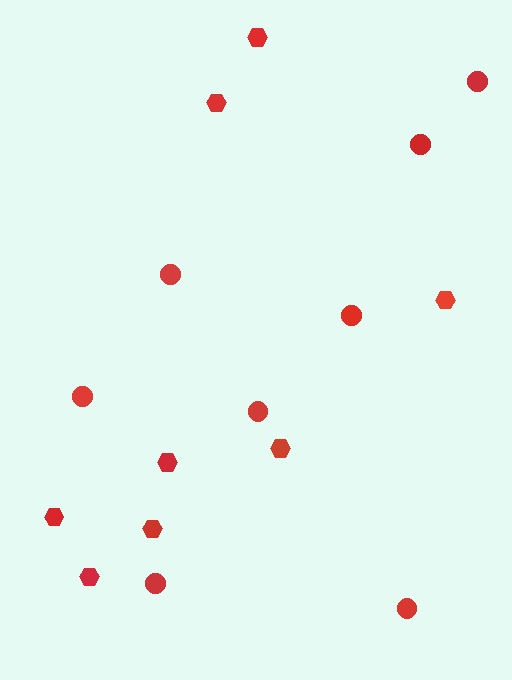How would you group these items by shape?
There are 2 groups: one group of hexagons (8) and one group of circles (8).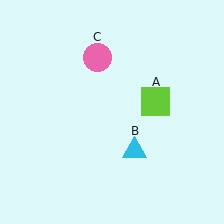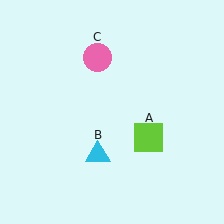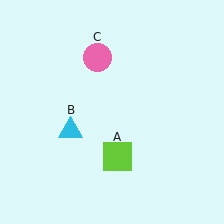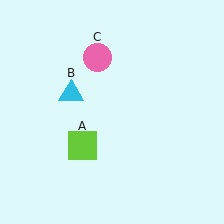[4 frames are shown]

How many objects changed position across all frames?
2 objects changed position: lime square (object A), cyan triangle (object B).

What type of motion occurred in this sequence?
The lime square (object A), cyan triangle (object B) rotated clockwise around the center of the scene.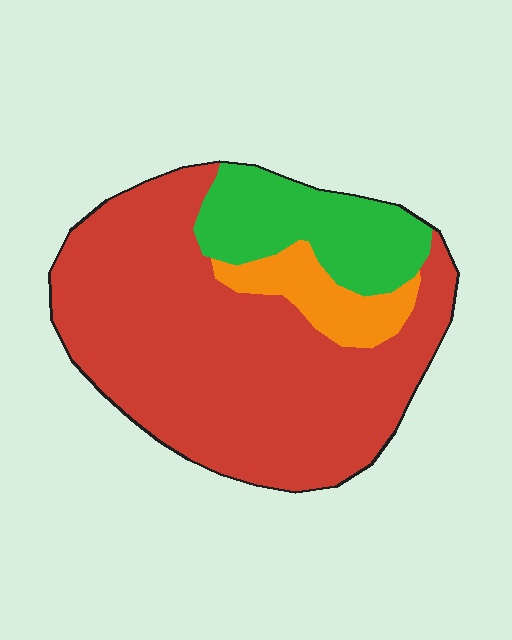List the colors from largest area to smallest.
From largest to smallest: red, green, orange.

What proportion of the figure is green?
Green covers roughly 20% of the figure.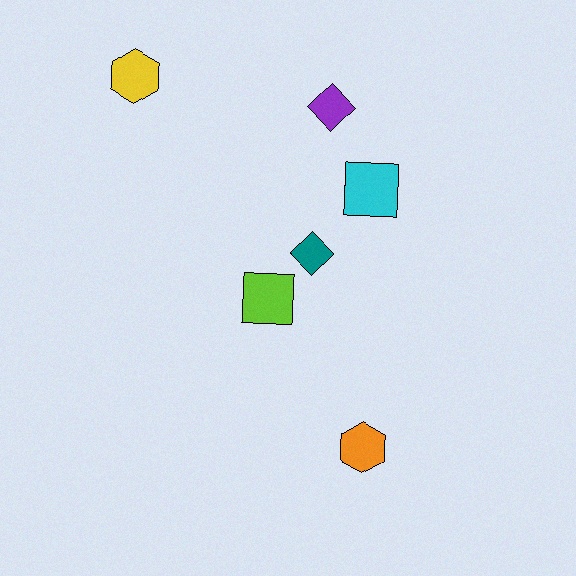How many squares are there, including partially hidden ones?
There are 2 squares.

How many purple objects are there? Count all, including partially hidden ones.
There is 1 purple object.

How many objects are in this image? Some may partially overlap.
There are 6 objects.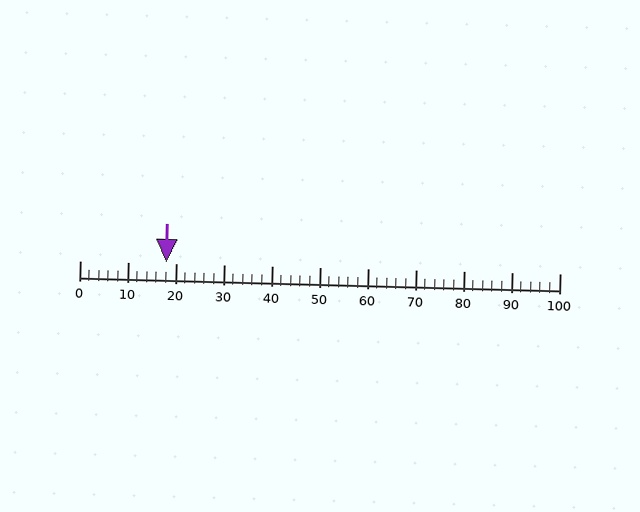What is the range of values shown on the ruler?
The ruler shows values from 0 to 100.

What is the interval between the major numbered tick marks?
The major tick marks are spaced 10 units apart.